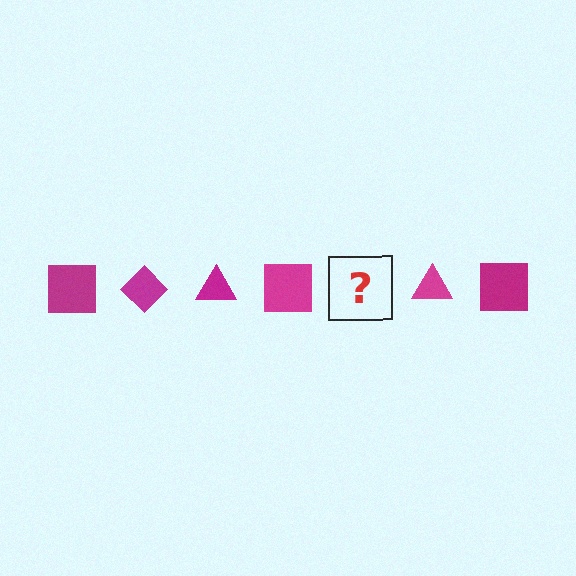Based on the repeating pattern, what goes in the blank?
The blank should be a magenta diamond.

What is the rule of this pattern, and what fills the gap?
The rule is that the pattern cycles through square, diamond, triangle shapes in magenta. The gap should be filled with a magenta diamond.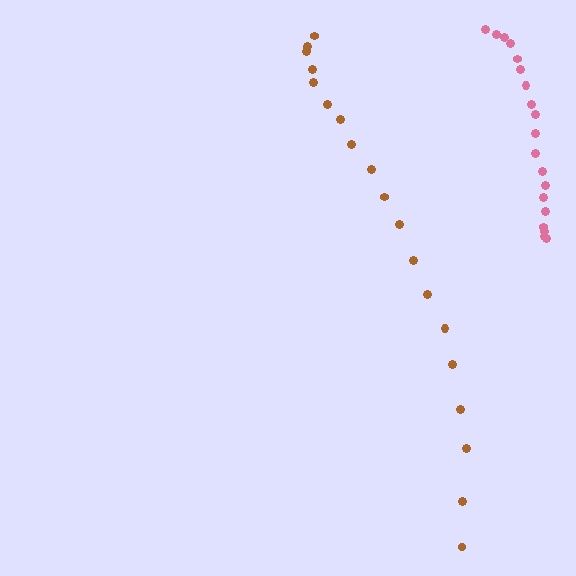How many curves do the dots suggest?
There are 2 distinct paths.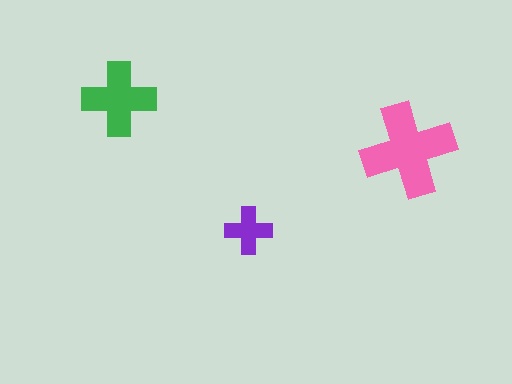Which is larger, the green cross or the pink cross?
The pink one.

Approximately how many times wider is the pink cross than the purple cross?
About 2 times wider.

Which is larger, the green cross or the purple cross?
The green one.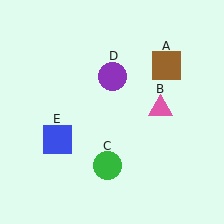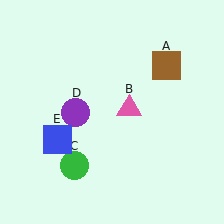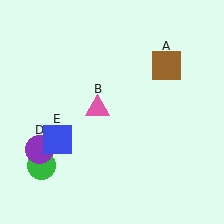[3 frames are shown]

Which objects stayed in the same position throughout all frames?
Brown square (object A) and blue square (object E) remained stationary.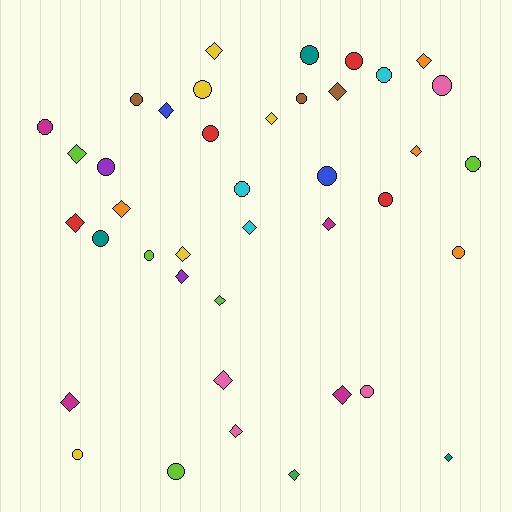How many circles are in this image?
There are 20 circles.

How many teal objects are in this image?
There are 3 teal objects.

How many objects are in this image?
There are 40 objects.